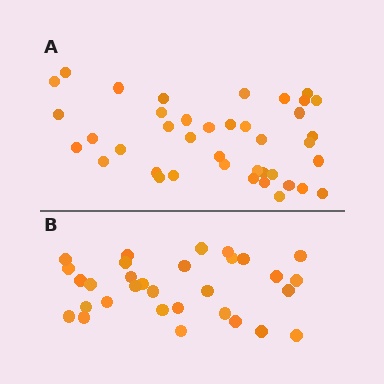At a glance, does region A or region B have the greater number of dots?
Region A (the top region) has more dots.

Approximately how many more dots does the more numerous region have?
Region A has roughly 8 or so more dots than region B.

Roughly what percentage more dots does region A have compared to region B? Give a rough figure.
About 30% more.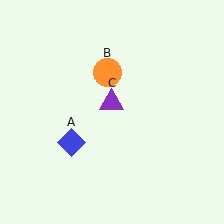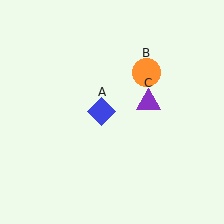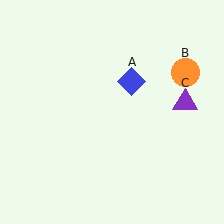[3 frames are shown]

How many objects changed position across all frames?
3 objects changed position: blue diamond (object A), orange circle (object B), purple triangle (object C).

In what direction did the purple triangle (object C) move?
The purple triangle (object C) moved right.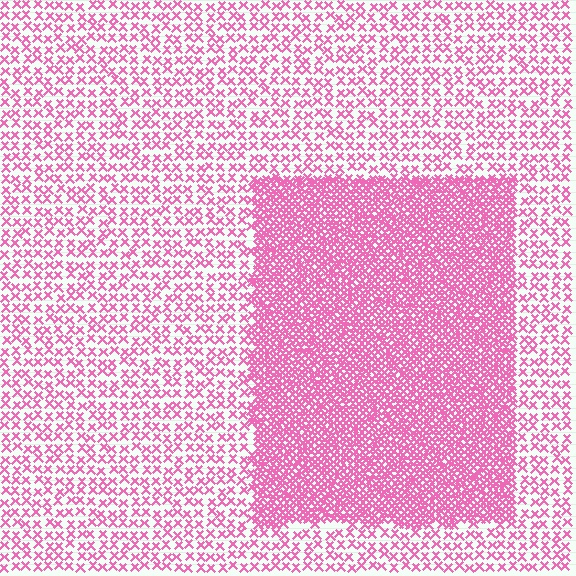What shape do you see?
I see a rectangle.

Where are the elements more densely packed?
The elements are more densely packed inside the rectangle boundary.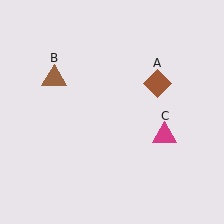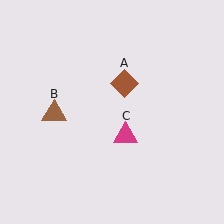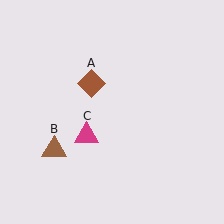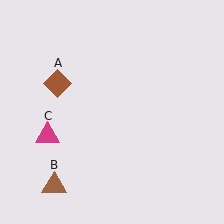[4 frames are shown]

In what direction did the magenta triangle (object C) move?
The magenta triangle (object C) moved left.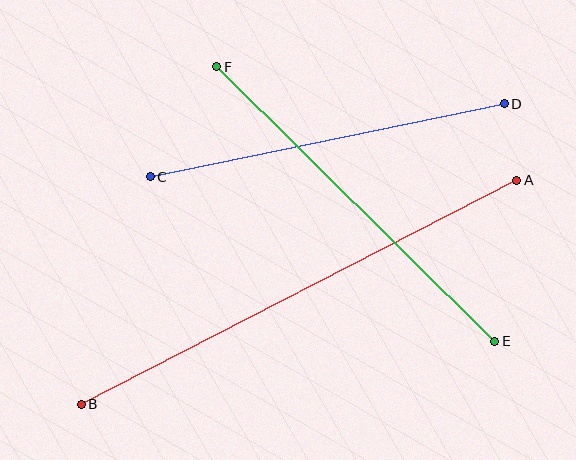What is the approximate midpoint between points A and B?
The midpoint is at approximately (299, 292) pixels.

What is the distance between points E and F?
The distance is approximately 391 pixels.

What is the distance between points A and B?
The distance is approximately 490 pixels.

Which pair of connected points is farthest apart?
Points A and B are farthest apart.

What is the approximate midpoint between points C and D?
The midpoint is at approximately (327, 140) pixels.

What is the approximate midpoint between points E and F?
The midpoint is at approximately (356, 204) pixels.